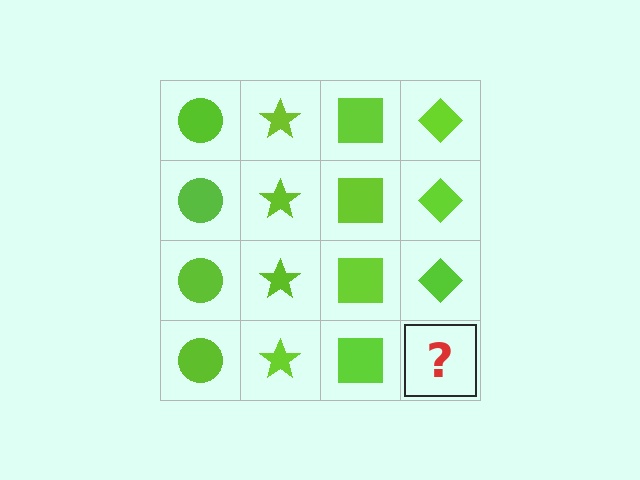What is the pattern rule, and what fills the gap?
The rule is that each column has a consistent shape. The gap should be filled with a lime diamond.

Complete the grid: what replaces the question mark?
The question mark should be replaced with a lime diamond.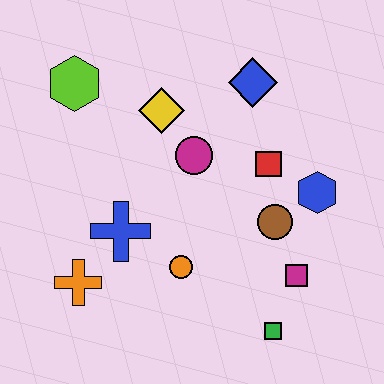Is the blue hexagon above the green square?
Yes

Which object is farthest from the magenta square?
The lime hexagon is farthest from the magenta square.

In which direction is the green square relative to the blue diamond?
The green square is below the blue diamond.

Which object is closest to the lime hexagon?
The yellow diamond is closest to the lime hexagon.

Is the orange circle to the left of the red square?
Yes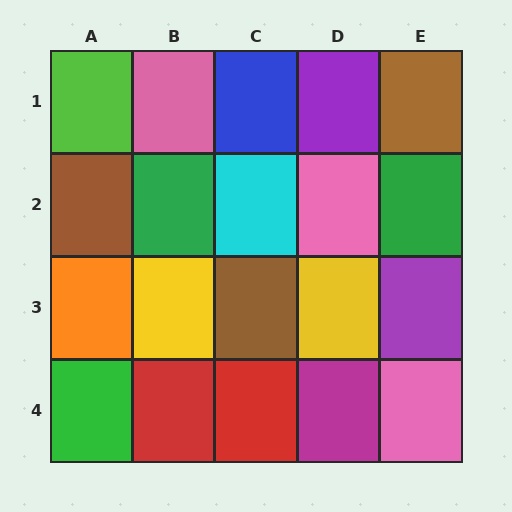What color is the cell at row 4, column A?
Green.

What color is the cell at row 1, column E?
Brown.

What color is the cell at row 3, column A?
Orange.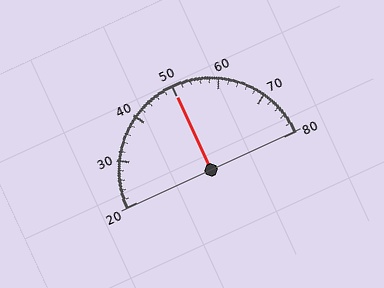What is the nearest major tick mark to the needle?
The nearest major tick mark is 50.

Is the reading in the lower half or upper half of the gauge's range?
The reading is in the upper half of the range (20 to 80).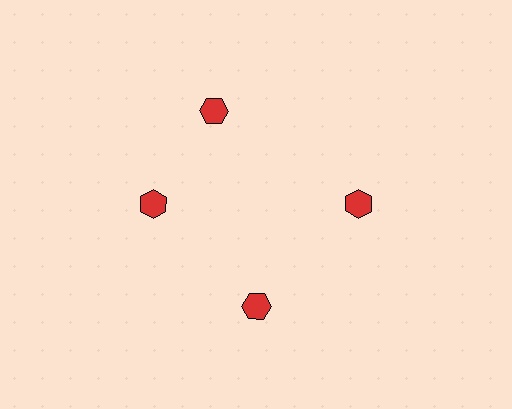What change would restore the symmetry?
The symmetry would be restored by rotating it back into even spacing with its neighbors so that all 4 hexagons sit at equal angles and equal distance from the center.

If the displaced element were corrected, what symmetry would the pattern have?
It would have 4-fold rotational symmetry — the pattern would map onto itself every 90 degrees.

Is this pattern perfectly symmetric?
No. The 4 red hexagons are arranged in a ring, but one element near the 12 o'clock position is rotated out of alignment along the ring, breaking the 4-fold rotational symmetry.